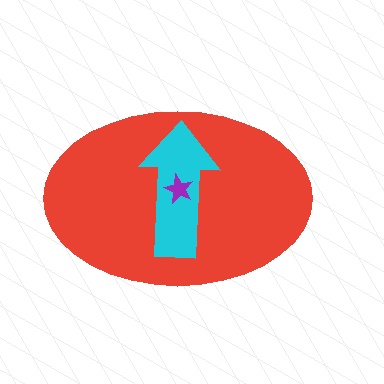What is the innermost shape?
The purple star.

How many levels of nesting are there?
3.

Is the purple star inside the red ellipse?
Yes.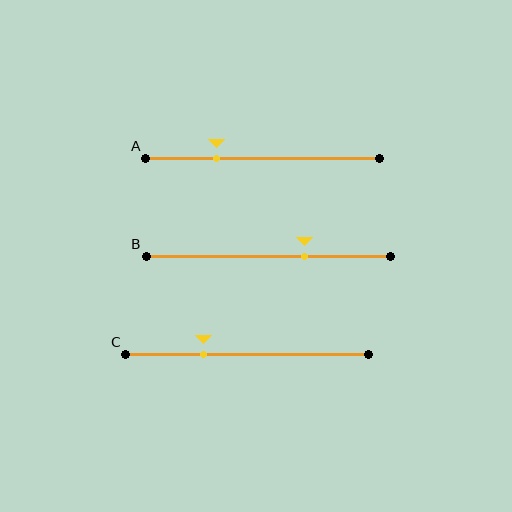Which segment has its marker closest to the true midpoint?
Segment B has its marker closest to the true midpoint.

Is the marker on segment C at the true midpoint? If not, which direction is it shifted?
No, the marker on segment C is shifted to the left by about 18% of the segment length.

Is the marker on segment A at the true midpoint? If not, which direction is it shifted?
No, the marker on segment A is shifted to the left by about 20% of the segment length.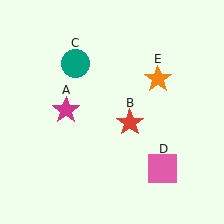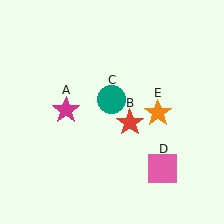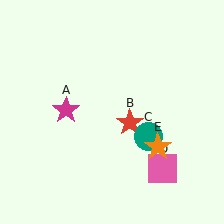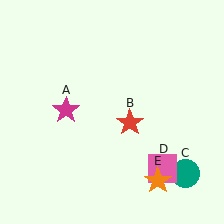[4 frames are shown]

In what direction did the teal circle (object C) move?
The teal circle (object C) moved down and to the right.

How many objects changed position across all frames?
2 objects changed position: teal circle (object C), orange star (object E).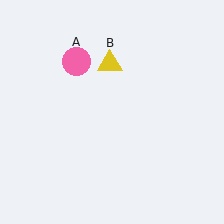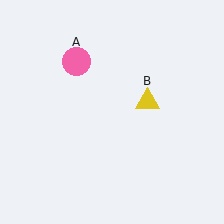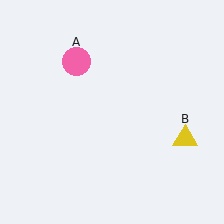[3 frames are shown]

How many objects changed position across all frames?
1 object changed position: yellow triangle (object B).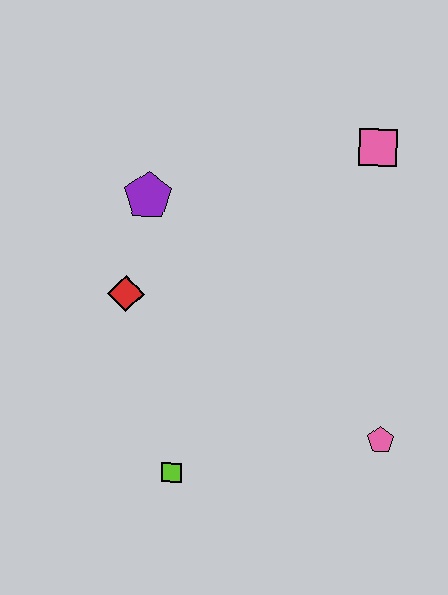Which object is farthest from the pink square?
The lime square is farthest from the pink square.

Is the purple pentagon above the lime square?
Yes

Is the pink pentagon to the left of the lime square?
No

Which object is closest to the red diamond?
The purple pentagon is closest to the red diamond.